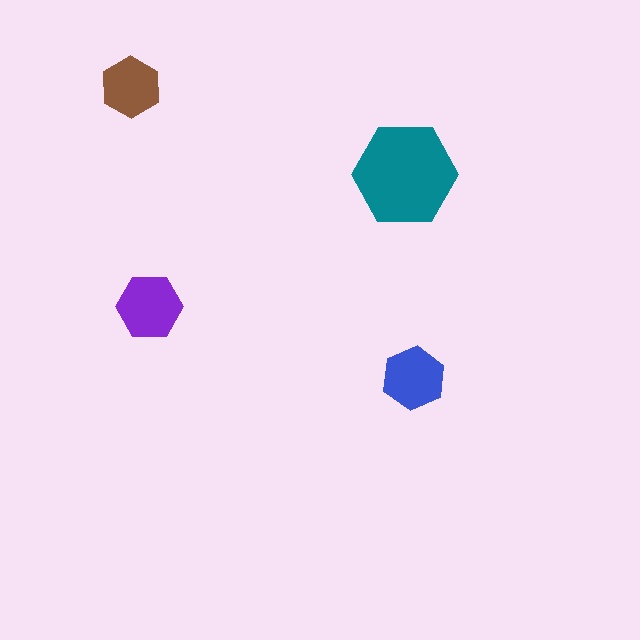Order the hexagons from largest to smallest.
the teal one, the purple one, the blue one, the brown one.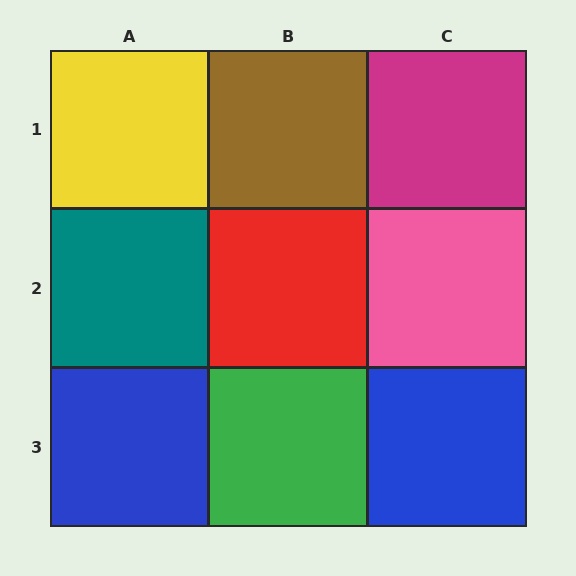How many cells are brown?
1 cell is brown.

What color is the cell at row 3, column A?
Blue.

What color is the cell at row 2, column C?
Pink.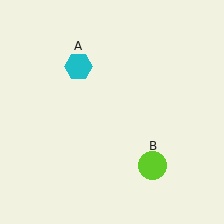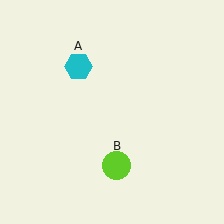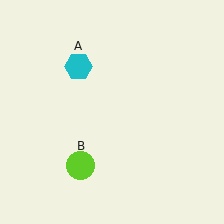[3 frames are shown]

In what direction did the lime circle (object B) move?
The lime circle (object B) moved left.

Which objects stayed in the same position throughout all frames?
Cyan hexagon (object A) remained stationary.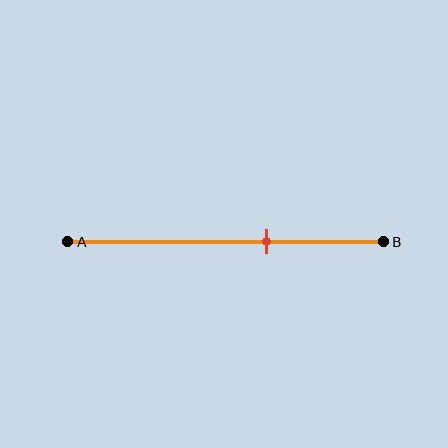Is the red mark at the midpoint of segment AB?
No, the mark is at about 65% from A, not at the 50% midpoint.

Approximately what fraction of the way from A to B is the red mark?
The red mark is approximately 65% of the way from A to B.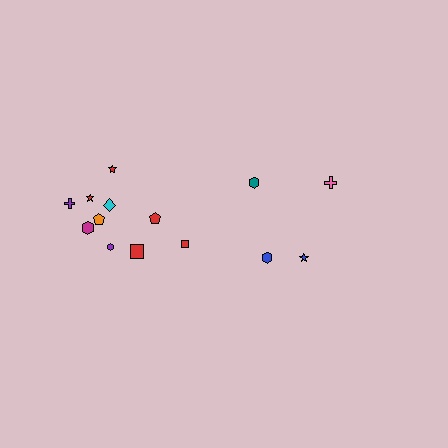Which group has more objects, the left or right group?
The left group.